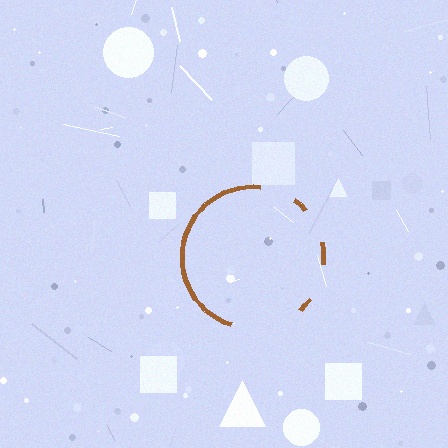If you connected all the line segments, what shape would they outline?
They would outline a circle.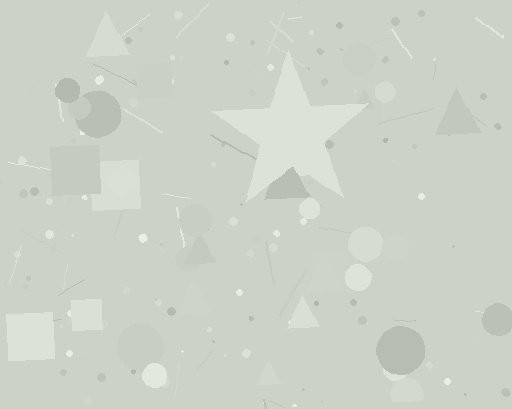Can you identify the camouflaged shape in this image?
The camouflaged shape is a star.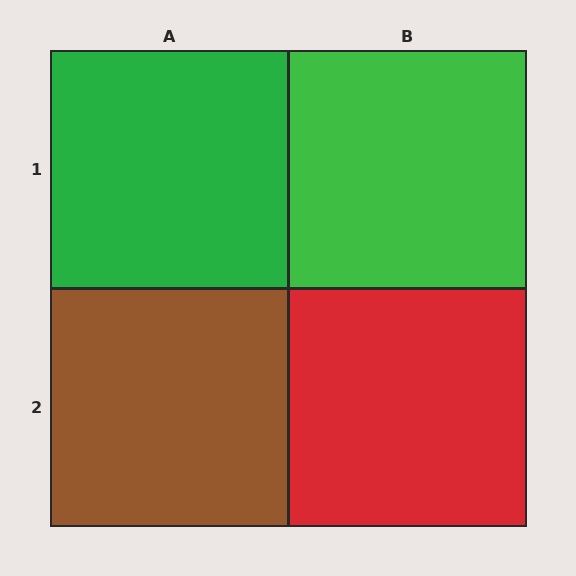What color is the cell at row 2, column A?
Brown.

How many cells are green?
2 cells are green.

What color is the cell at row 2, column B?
Red.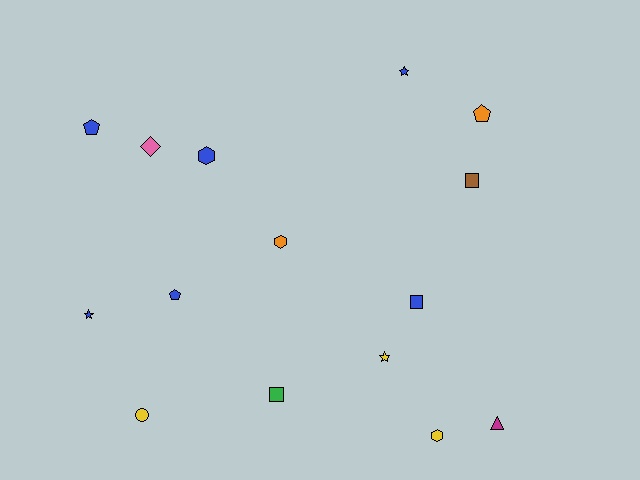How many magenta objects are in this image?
There is 1 magenta object.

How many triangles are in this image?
There is 1 triangle.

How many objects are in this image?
There are 15 objects.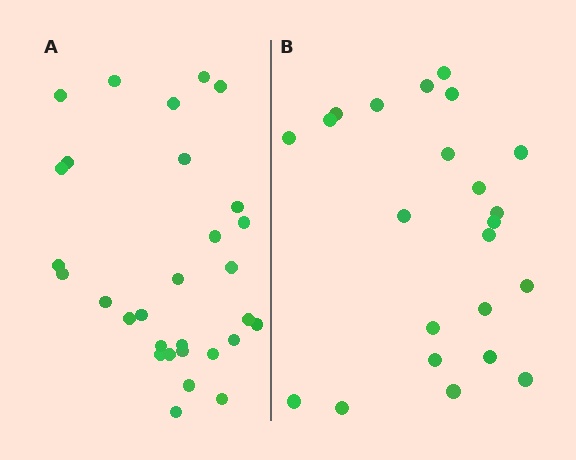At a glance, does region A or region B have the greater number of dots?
Region A (the left region) has more dots.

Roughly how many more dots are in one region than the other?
Region A has roughly 8 or so more dots than region B.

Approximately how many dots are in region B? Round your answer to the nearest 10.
About 20 dots. (The exact count is 23, which rounds to 20.)